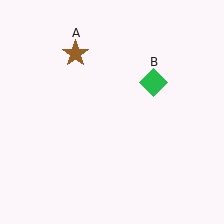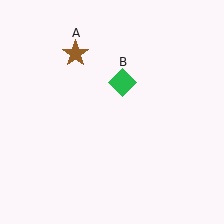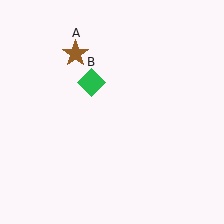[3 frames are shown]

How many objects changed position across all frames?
1 object changed position: green diamond (object B).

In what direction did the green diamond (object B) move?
The green diamond (object B) moved left.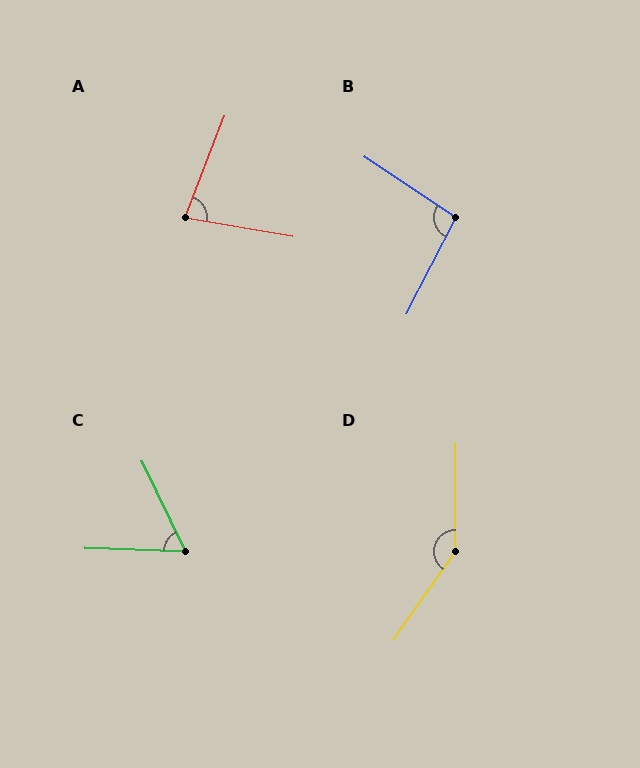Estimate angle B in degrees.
Approximately 97 degrees.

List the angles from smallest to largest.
C (62°), A (78°), B (97°), D (145°).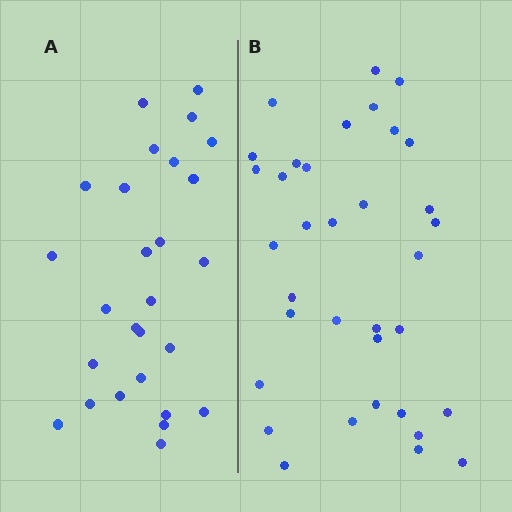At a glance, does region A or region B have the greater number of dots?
Region B (the right region) has more dots.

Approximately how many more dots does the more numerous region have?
Region B has roughly 8 or so more dots than region A.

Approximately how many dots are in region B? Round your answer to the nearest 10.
About 40 dots. (The exact count is 35, which rounds to 40.)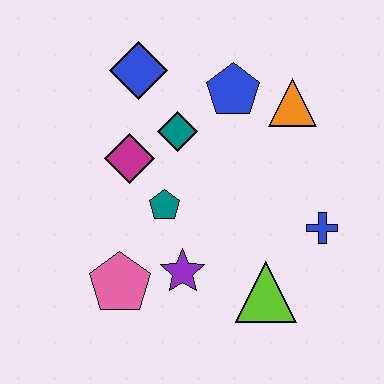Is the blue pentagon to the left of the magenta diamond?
No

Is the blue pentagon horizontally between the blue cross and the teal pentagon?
Yes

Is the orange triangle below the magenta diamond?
No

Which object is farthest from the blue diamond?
The lime triangle is farthest from the blue diamond.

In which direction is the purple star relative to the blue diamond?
The purple star is below the blue diamond.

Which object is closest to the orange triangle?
The blue pentagon is closest to the orange triangle.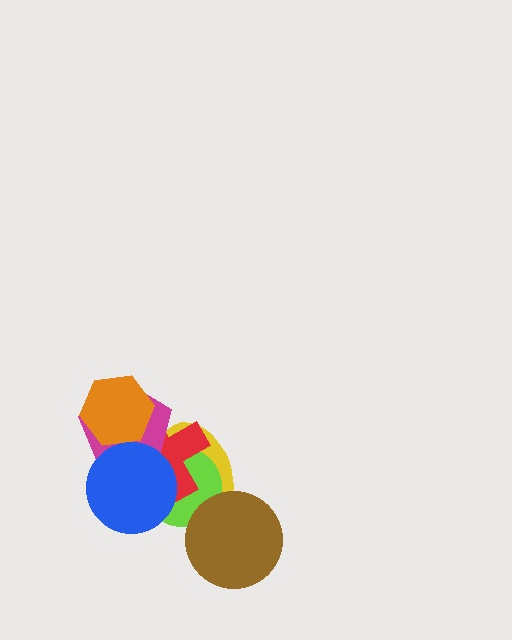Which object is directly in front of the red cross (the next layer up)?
The magenta pentagon is directly in front of the red cross.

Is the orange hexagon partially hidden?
No, no other shape covers it.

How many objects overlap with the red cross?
5 objects overlap with the red cross.